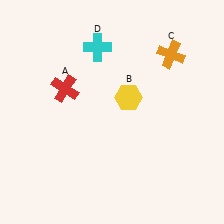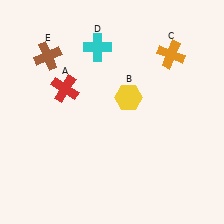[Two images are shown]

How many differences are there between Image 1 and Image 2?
There is 1 difference between the two images.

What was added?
A brown cross (E) was added in Image 2.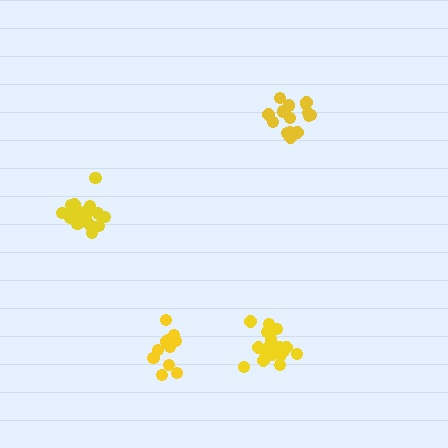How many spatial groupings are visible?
There are 4 spatial groupings.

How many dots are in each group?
Group 1: 15 dots, Group 2: 13 dots, Group 3: 19 dots, Group 4: 18 dots (65 total).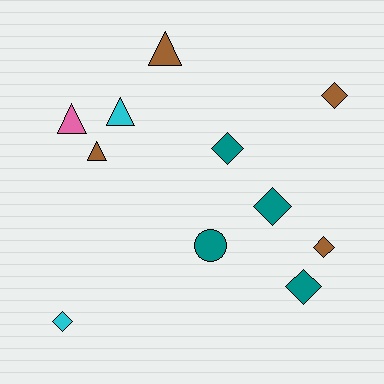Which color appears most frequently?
Teal, with 4 objects.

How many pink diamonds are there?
There are no pink diamonds.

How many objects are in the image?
There are 11 objects.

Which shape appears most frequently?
Diamond, with 6 objects.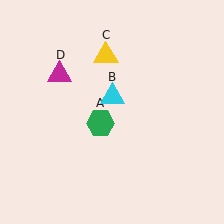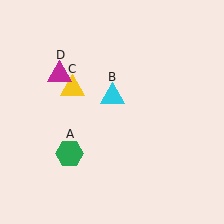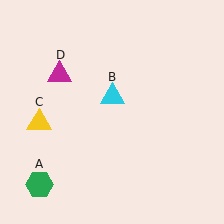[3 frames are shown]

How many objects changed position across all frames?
2 objects changed position: green hexagon (object A), yellow triangle (object C).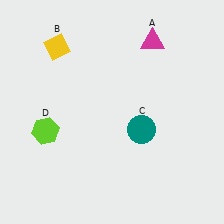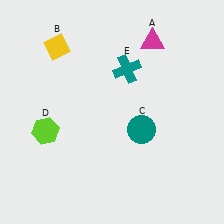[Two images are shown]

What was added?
A teal cross (E) was added in Image 2.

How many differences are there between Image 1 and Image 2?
There is 1 difference between the two images.